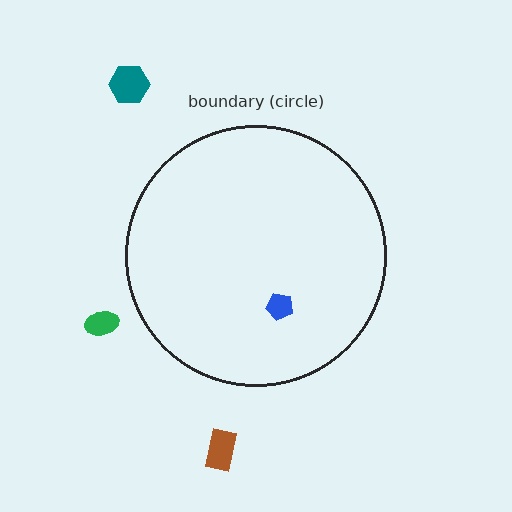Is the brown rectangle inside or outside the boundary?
Outside.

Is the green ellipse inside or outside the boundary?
Outside.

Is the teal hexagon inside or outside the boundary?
Outside.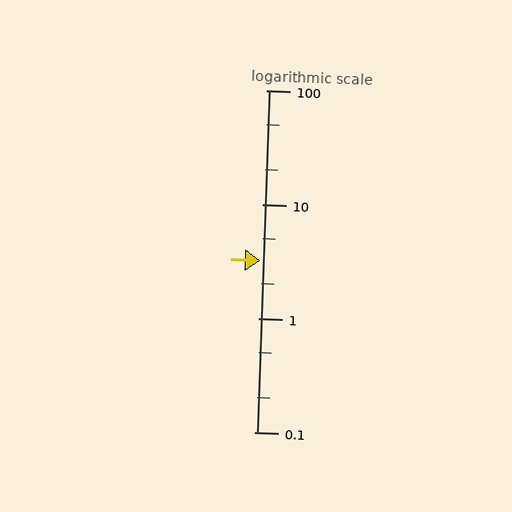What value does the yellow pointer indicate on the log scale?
The pointer indicates approximately 3.2.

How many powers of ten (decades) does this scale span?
The scale spans 3 decades, from 0.1 to 100.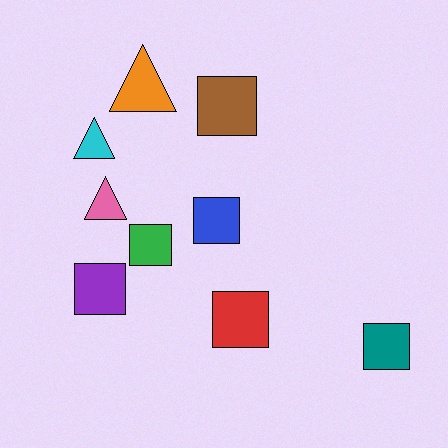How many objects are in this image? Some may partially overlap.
There are 9 objects.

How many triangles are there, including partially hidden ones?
There are 3 triangles.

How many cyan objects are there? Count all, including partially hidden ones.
There is 1 cyan object.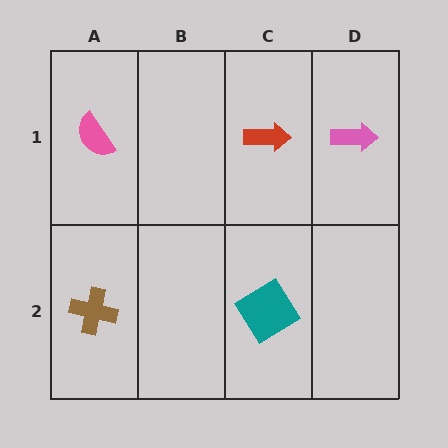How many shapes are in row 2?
2 shapes.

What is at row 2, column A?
A brown cross.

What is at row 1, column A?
A pink semicircle.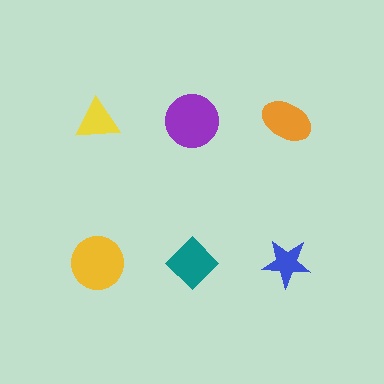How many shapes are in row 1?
3 shapes.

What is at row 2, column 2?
A teal diamond.